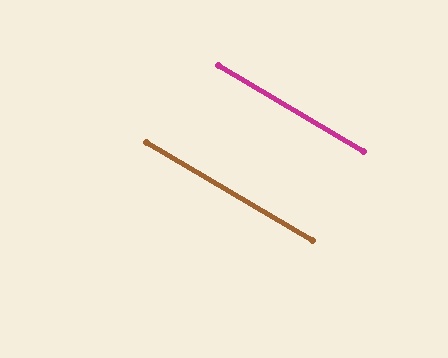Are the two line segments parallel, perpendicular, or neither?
Parallel — their directions differ by only 0.2°.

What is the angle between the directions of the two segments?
Approximately 0 degrees.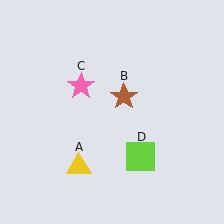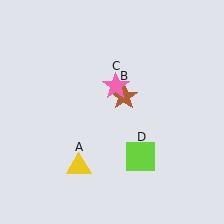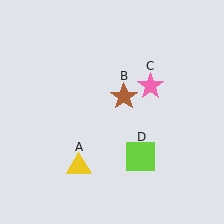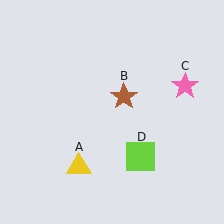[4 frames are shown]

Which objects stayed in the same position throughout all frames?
Yellow triangle (object A) and brown star (object B) and lime square (object D) remained stationary.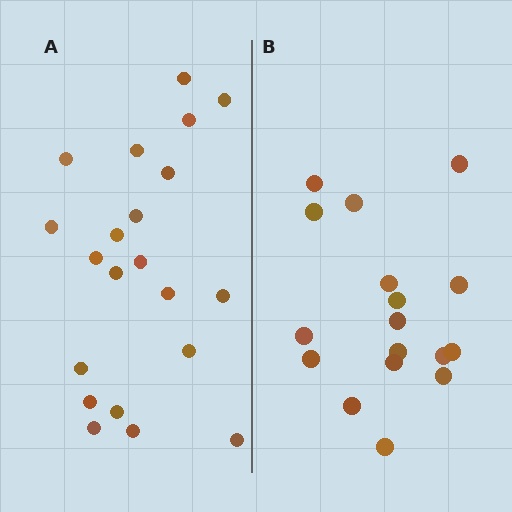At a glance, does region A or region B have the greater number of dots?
Region A (the left region) has more dots.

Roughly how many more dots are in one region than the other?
Region A has about 4 more dots than region B.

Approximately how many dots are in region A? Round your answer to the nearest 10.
About 20 dots. (The exact count is 21, which rounds to 20.)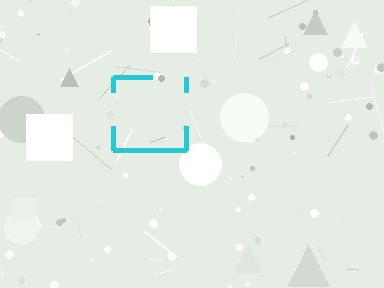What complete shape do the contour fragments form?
The contour fragments form a square.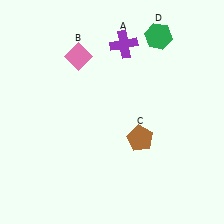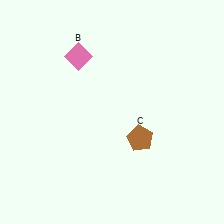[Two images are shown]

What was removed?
The purple cross (A), the green hexagon (D) were removed in Image 2.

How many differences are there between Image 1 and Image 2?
There are 2 differences between the two images.